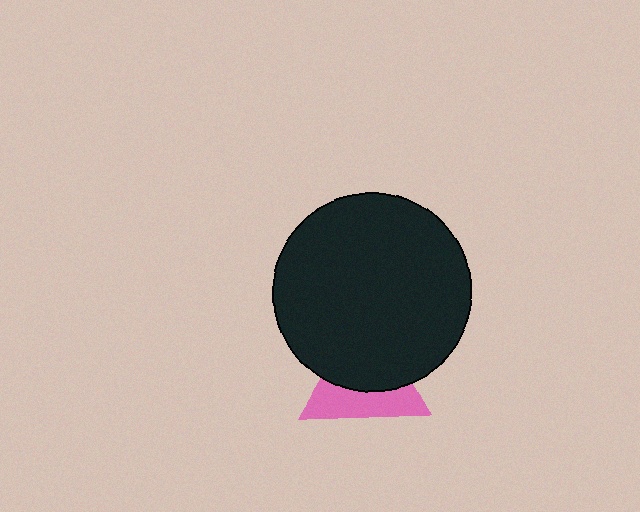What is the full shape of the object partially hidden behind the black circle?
The partially hidden object is a pink triangle.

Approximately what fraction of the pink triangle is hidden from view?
Roughly 55% of the pink triangle is hidden behind the black circle.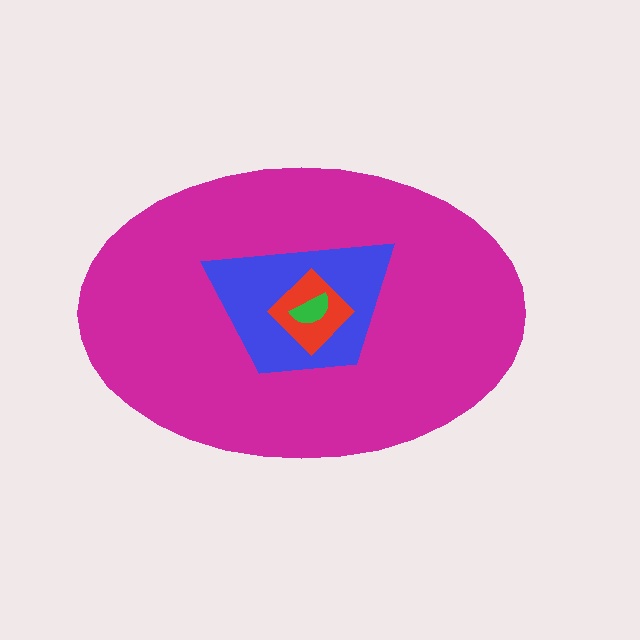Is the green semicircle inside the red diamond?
Yes.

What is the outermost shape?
The magenta ellipse.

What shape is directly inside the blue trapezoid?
The red diamond.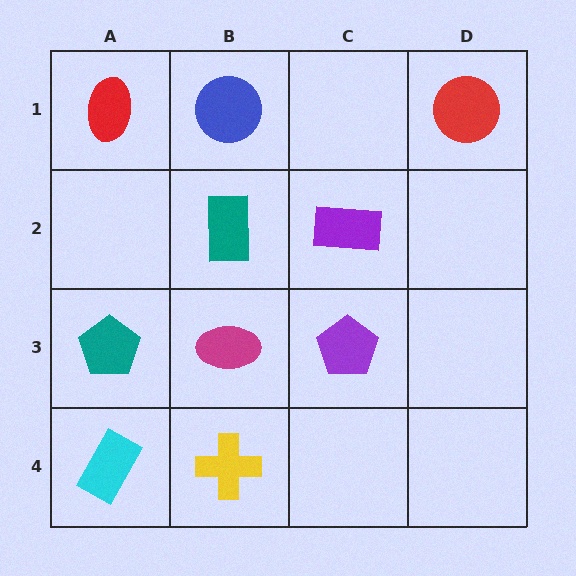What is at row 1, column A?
A red ellipse.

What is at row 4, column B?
A yellow cross.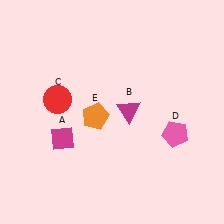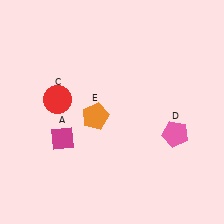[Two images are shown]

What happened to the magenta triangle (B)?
The magenta triangle (B) was removed in Image 2. It was in the top-right area of Image 1.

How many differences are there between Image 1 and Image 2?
There is 1 difference between the two images.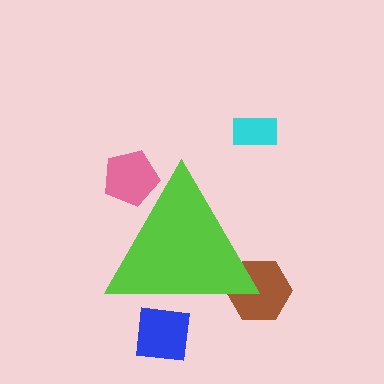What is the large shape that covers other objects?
A lime triangle.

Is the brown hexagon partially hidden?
Yes, the brown hexagon is partially hidden behind the lime triangle.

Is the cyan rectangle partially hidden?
No, the cyan rectangle is fully visible.